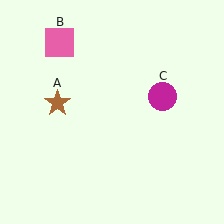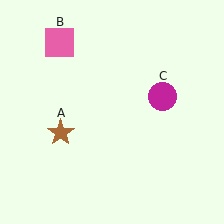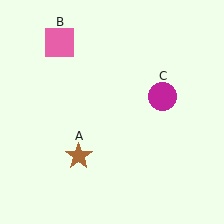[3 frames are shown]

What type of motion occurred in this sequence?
The brown star (object A) rotated counterclockwise around the center of the scene.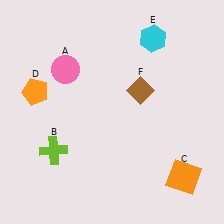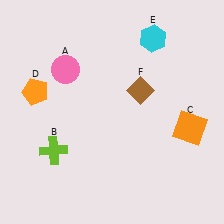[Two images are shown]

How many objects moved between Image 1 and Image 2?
1 object moved between the two images.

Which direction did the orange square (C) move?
The orange square (C) moved up.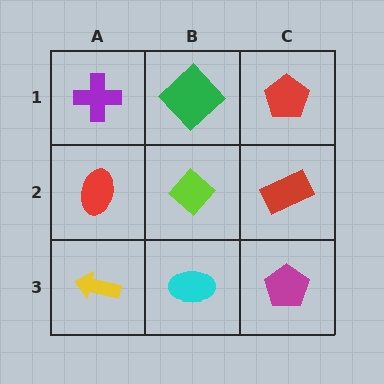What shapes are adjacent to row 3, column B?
A lime diamond (row 2, column B), a yellow arrow (row 3, column A), a magenta pentagon (row 3, column C).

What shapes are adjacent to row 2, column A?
A purple cross (row 1, column A), a yellow arrow (row 3, column A), a lime diamond (row 2, column B).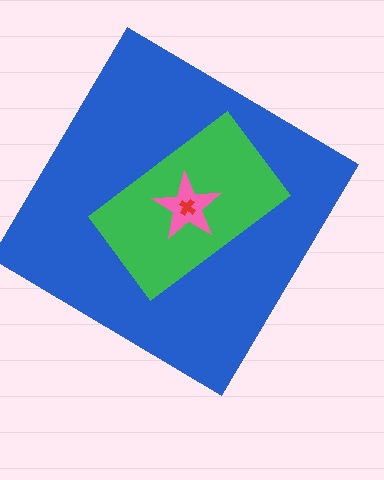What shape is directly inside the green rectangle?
The pink star.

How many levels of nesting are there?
4.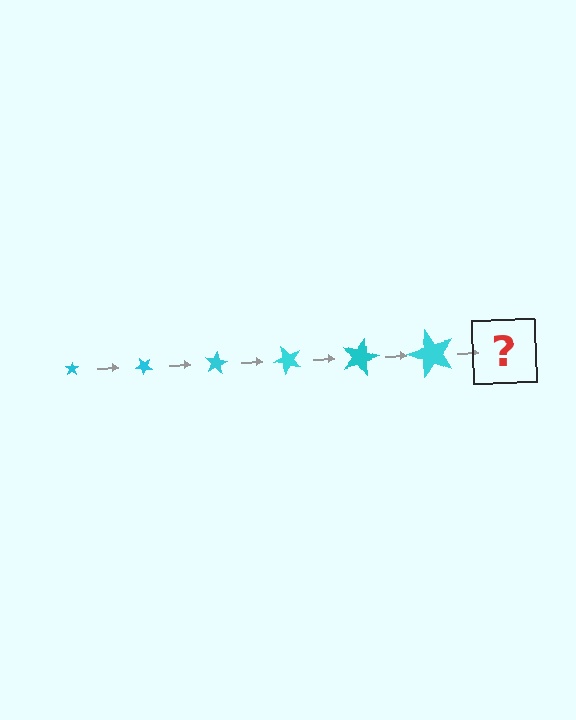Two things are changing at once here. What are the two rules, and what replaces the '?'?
The two rules are that the star grows larger each step and it rotates 40 degrees each step. The '?' should be a star, larger than the previous one and rotated 240 degrees from the start.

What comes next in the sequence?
The next element should be a star, larger than the previous one and rotated 240 degrees from the start.